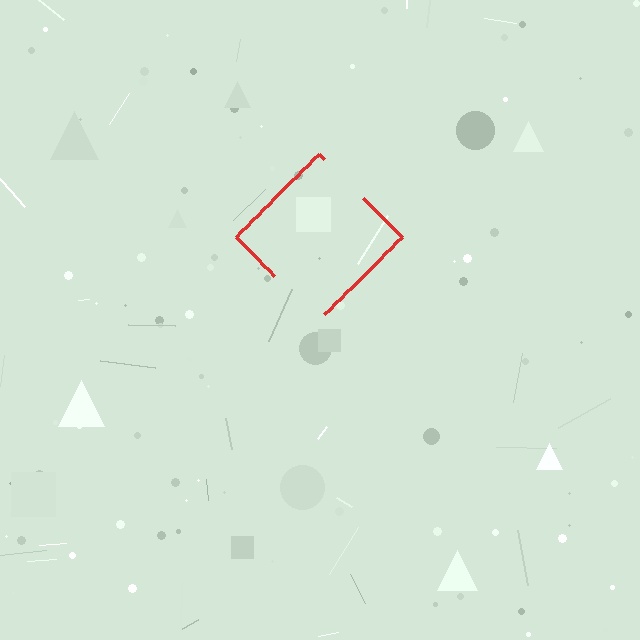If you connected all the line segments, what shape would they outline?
They would outline a diamond.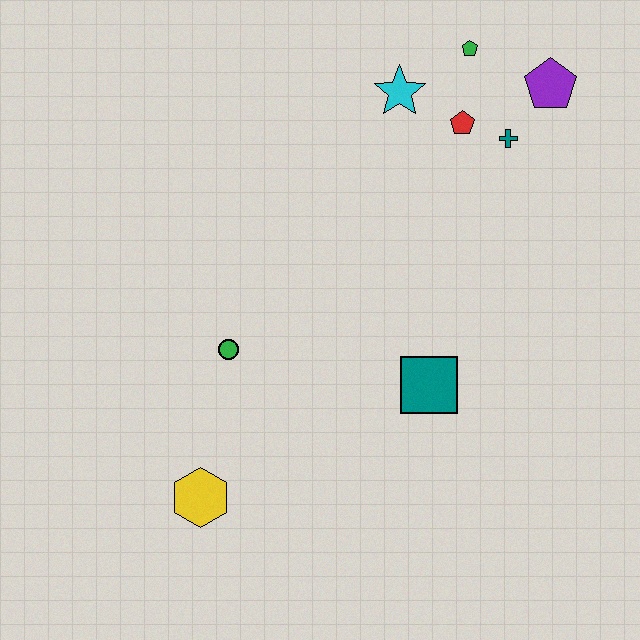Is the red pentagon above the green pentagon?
No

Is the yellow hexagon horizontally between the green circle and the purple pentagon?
No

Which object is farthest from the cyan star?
The yellow hexagon is farthest from the cyan star.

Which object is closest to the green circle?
The yellow hexagon is closest to the green circle.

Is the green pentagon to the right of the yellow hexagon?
Yes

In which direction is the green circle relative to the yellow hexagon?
The green circle is above the yellow hexagon.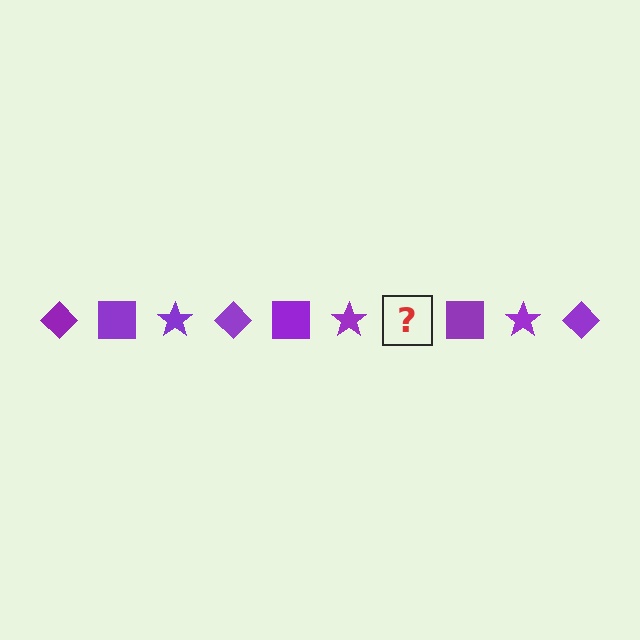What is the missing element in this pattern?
The missing element is a purple diamond.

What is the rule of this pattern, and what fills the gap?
The rule is that the pattern cycles through diamond, square, star shapes in purple. The gap should be filled with a purple diamond.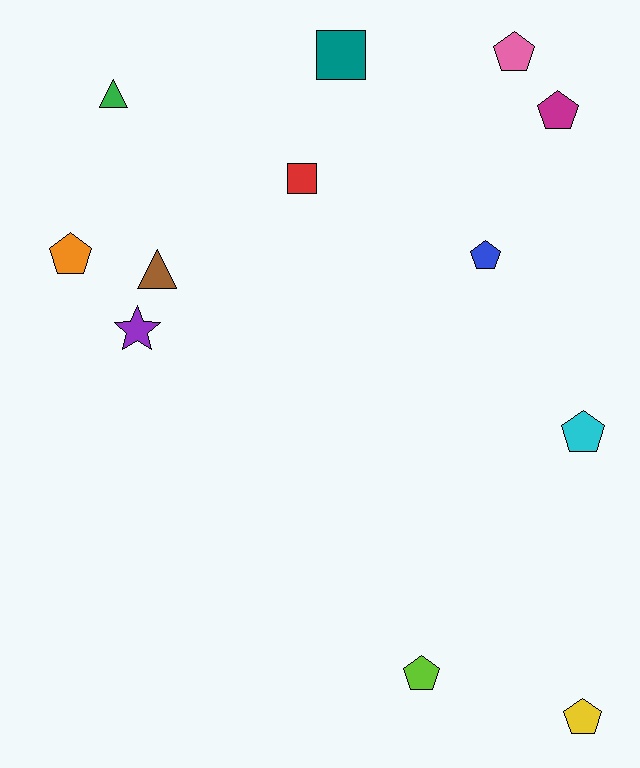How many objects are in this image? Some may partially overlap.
There are 12 objects.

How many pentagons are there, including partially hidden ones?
There are 7 pentagons.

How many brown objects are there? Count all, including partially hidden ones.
There is 1 brown object.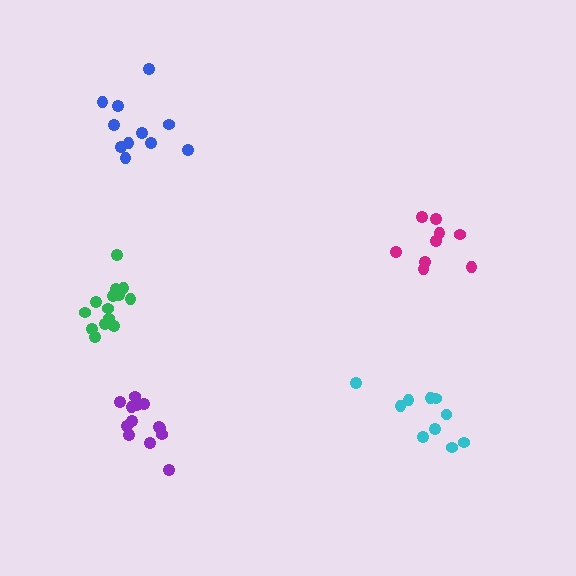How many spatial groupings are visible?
There are 5 spatial groupings.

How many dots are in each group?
Group 1: 9 dots, Group 2: 11 dots, Group 3: 10 dots, Group 4: 14 dots, Group 5: 13 dots (57 total).